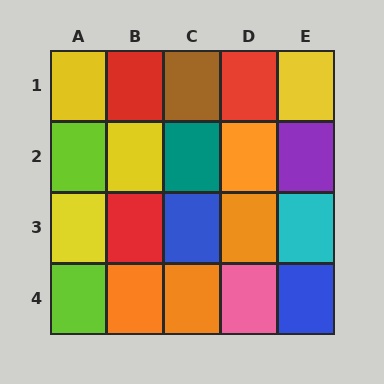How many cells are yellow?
4 cells are yellow.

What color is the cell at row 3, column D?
Orange.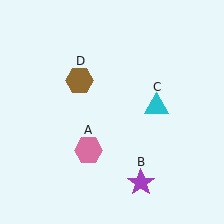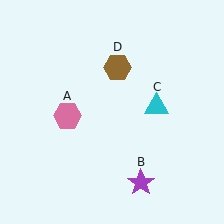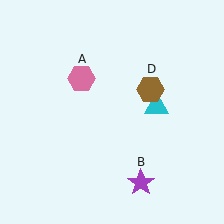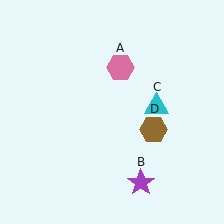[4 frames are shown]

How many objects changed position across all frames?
2 objects changed position: pink hexagon (object A), brown hexagon (object D).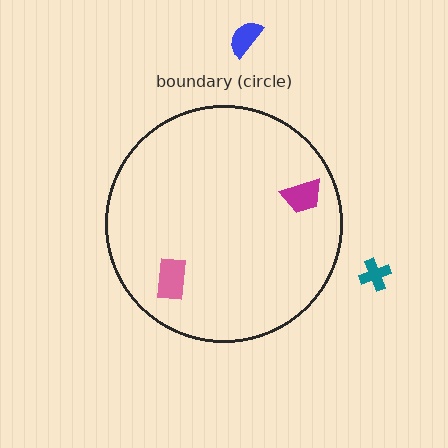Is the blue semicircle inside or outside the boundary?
Outside.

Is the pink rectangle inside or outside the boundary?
Inside.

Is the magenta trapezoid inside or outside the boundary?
Inside.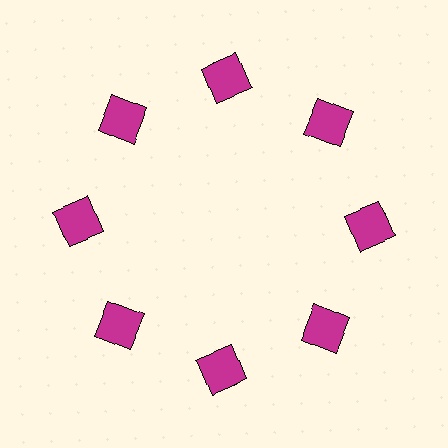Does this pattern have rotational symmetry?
Yes, this pattern has 8-fold rotational symmetry. It looks the same after rotating 45 degrees around the center.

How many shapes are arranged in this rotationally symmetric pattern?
There are 8 shapes, arranged in 8 groups of 1.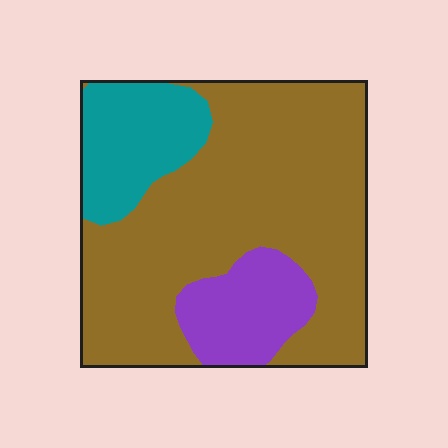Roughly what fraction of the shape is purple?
Purple takes up about one eighth (1/8) of the shape.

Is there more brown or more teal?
Brown.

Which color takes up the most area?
Brown, at roughly 70%.